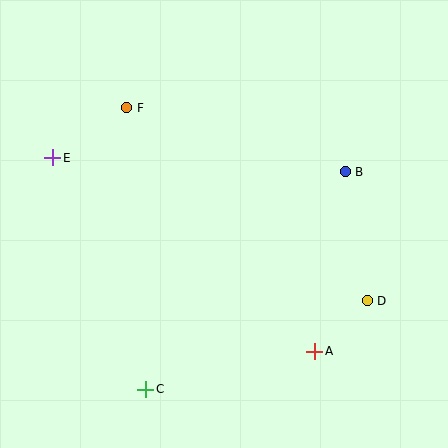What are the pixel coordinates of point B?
Point B is at (345, 172).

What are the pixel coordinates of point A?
Point A is at (315, 351).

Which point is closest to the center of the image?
Point B at (345, 172) is closest to the center.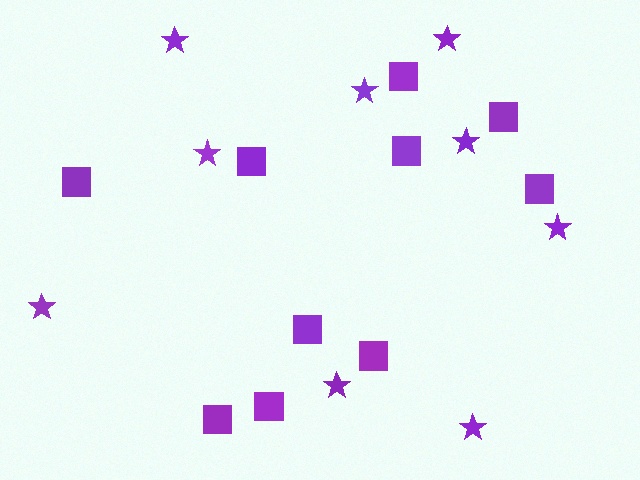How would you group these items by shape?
There are 2 groups: one group of stars (9) and one group of squares (10).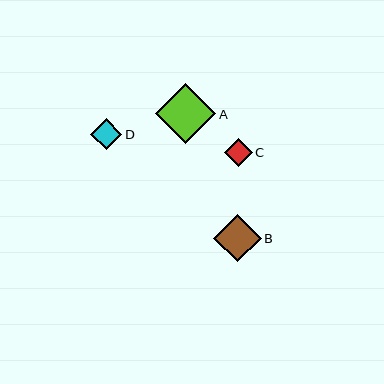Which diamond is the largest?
Diamond A is the largest with a size of approximately 61 pixels.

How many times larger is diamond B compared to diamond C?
Diamond B is approximately 1.7 times the size of diamond C.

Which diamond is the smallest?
Diamond C is the smallest with a size of approximately 28 pixels.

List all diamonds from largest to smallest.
From largest to smallest: A, B, D, C.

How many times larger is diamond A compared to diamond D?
Diamond A is approximately 2.0 times the size of diamond D.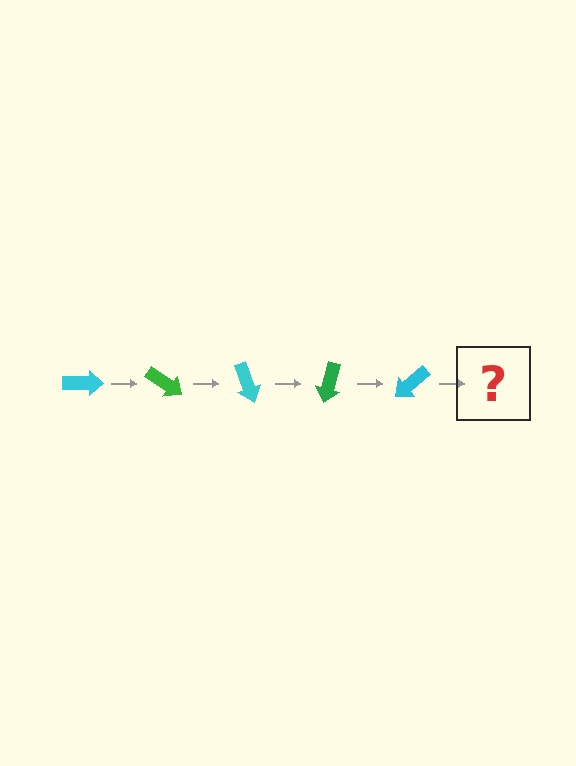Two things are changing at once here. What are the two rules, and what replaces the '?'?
The two rules are that it rotates 35 degrees each step and the color cycles through cyan and green. The '?' should be a green arrow, rotated 175 degrees from the start.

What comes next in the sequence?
The next element should be a green arrow, rotated 175 degrees from the start.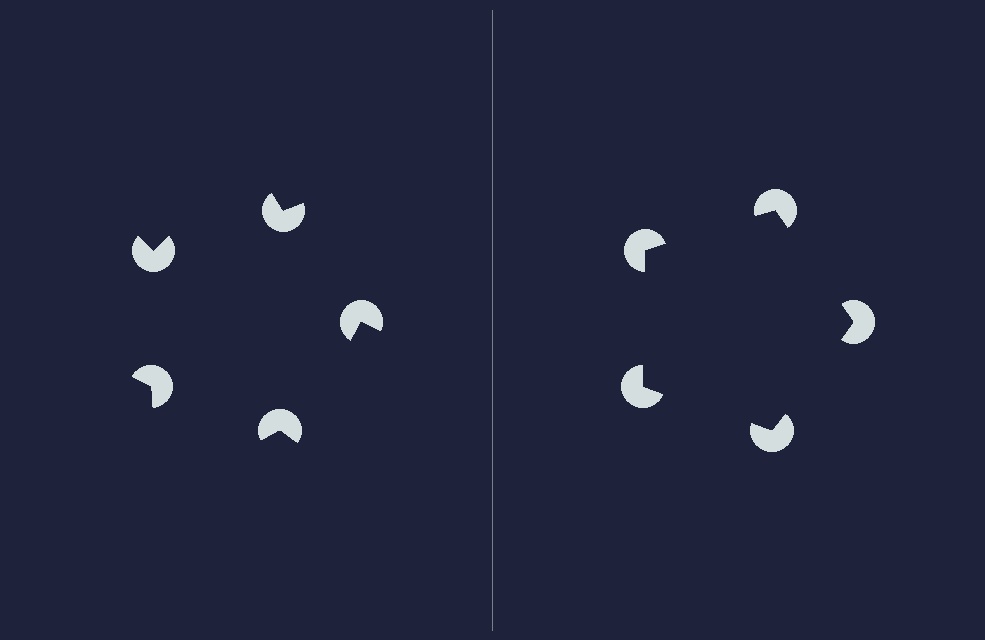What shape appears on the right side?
An illusory pentagon.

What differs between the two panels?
The pac-man discs are positioned identically on both sides; only the wedge orientations differ. On the right they align to a pentagon; on the left they are misaligned.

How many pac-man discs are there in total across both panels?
10 — 5 on each side.